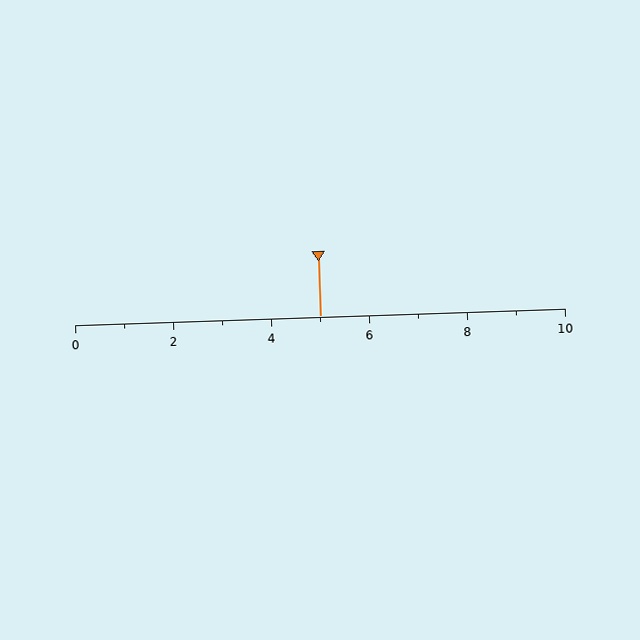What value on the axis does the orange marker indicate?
The marker indicates approximately 5.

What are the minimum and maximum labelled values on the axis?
The axis runs from 0 to 10.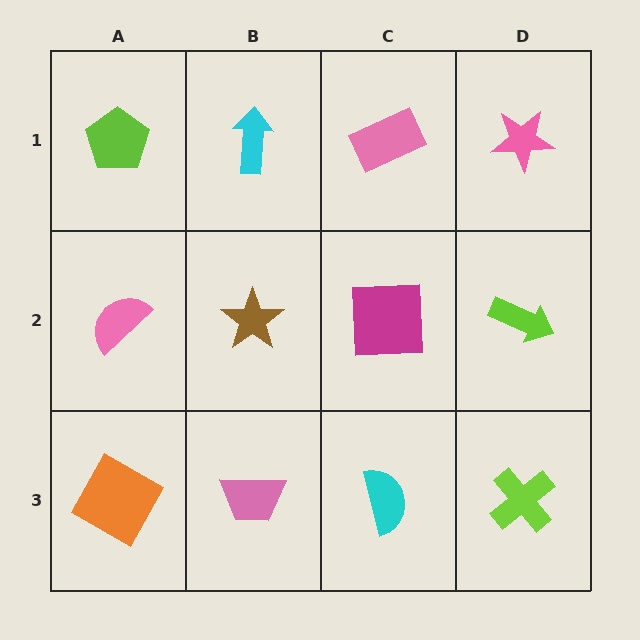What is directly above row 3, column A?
A pink semicircle.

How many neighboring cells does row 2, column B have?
4.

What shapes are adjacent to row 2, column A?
A lime pentagon (row 1, column A), an orange square (row 3, column A), a brown star (row 2, column B).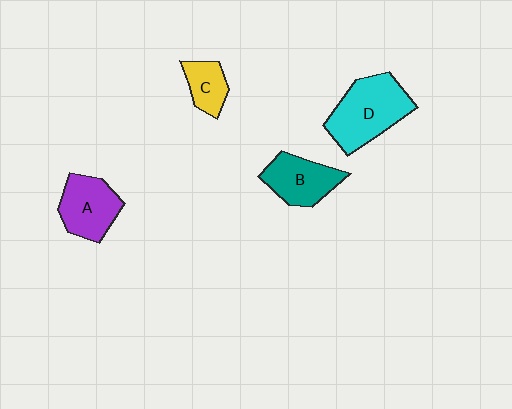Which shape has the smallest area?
Shape C (yellow).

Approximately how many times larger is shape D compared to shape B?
Approximately 1.5 times.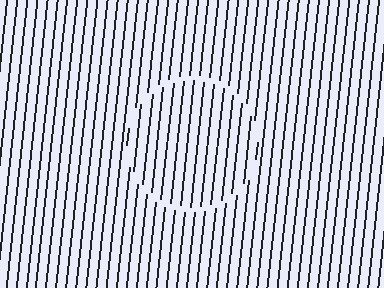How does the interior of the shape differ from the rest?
The interior of the shape contains the same grating, shifted by half a period — the contour is defined by the phase discontinuity where line-ends from the inner and outer gratings abut.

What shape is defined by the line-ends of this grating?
An illusory circle. The interior of the shape contains the same grating, shifted by half a period — the contour is defined by the phase discontinuity where line-ends from the inner and outer gratings abut.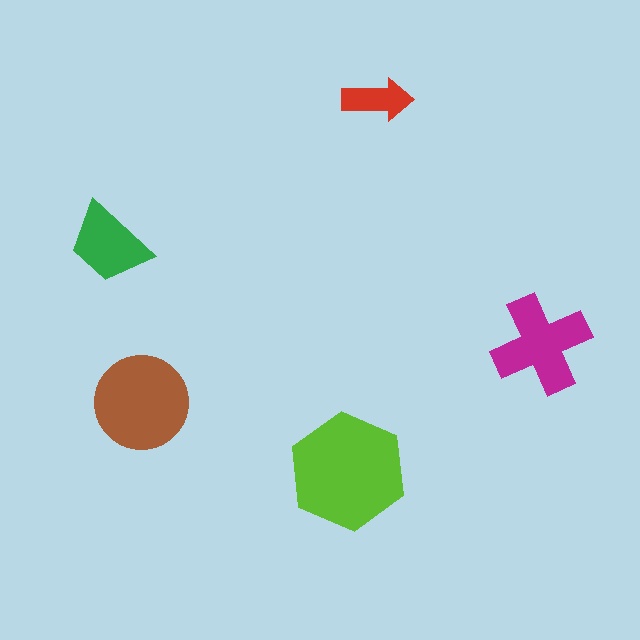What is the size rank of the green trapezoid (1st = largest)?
4th.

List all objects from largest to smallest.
The lime hexagon, the brown circle, the magenta cross, the green trapezoid, the red arrow.